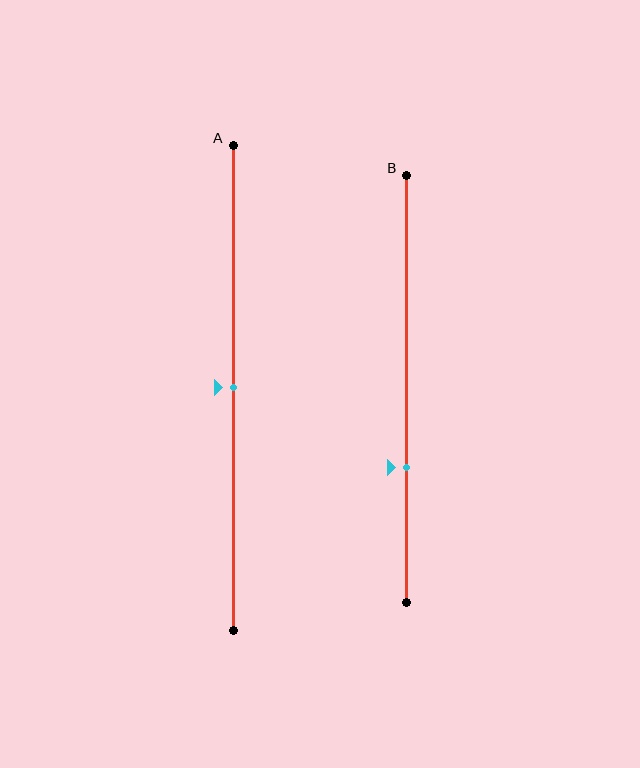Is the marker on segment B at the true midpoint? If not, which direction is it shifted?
No, the marker on segment B is shifted downward by about 18% of the segment length.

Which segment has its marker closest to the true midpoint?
Segment A has its marker closest to the true midpoint.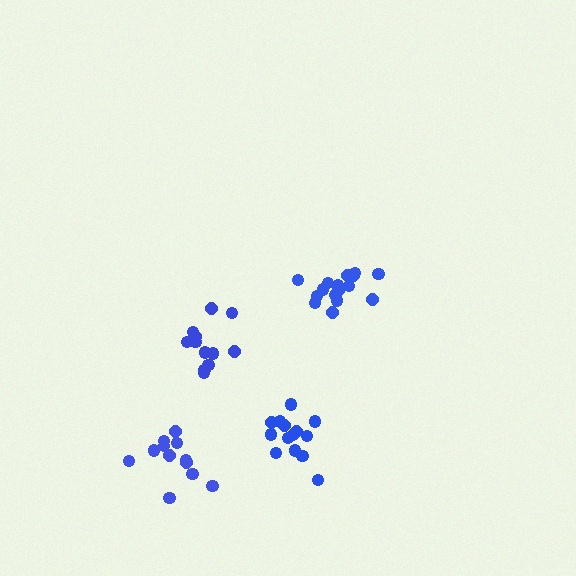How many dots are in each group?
Group 1: 12 dots, Group 2: 14 dots, Group 3: 16 dots, Group 4: 12 dots (54 total).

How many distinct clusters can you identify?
There are 4 distinct clusters.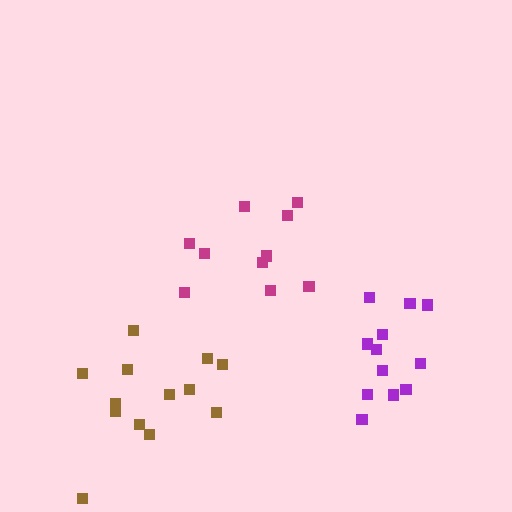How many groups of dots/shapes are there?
There are 3 groups.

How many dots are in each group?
Group 1: 10 dots, Group 2: 12 dots, Group 3: 13 dots (35 total).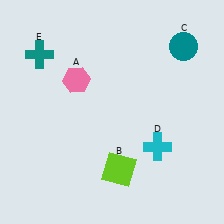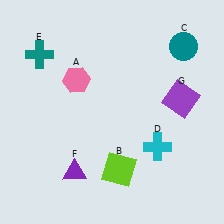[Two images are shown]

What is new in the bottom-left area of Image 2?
A purple triangle (F) was added in the bottom-left area of Image 2.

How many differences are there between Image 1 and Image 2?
There are 2 differences between the two images.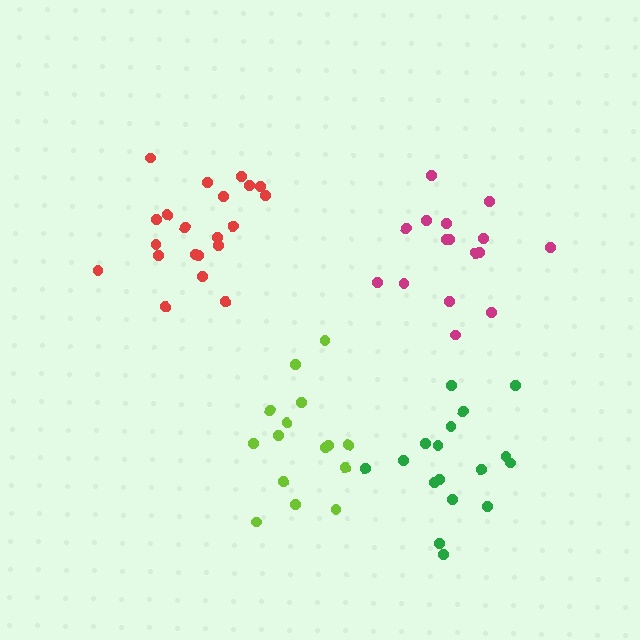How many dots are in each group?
Group 1: 21 dots, Group 2: 16 dots, Group 3: 17 dots, Group 4: 15 dots (69 total).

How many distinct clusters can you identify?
There are 4 distinct clusters.